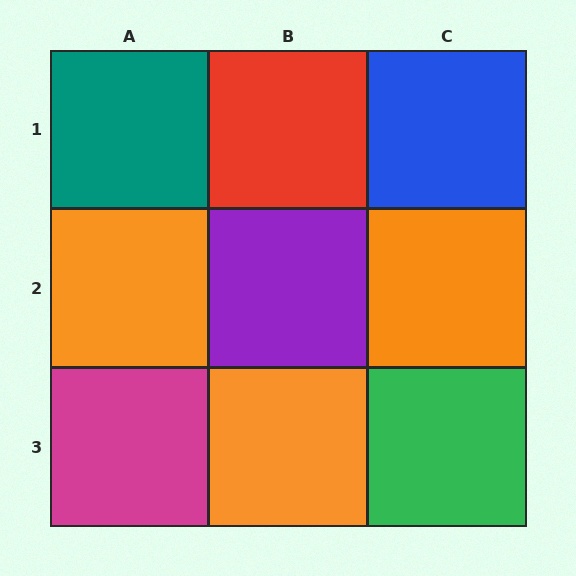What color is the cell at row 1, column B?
Red.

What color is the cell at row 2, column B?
Purple.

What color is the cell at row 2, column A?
Orange.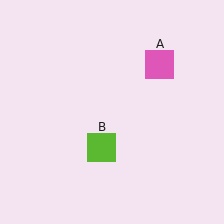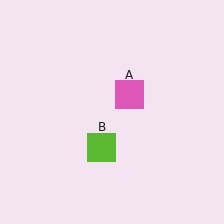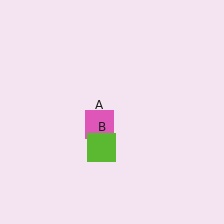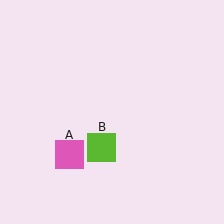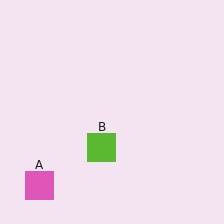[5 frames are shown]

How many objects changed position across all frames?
1 object changed position: pink square (object A).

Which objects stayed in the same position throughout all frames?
Lime square (object B) remained stationary.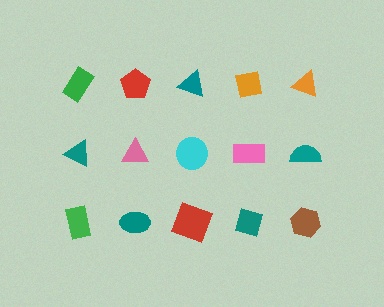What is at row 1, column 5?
An orange triangle.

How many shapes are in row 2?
5 shapes.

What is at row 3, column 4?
A teal diamond.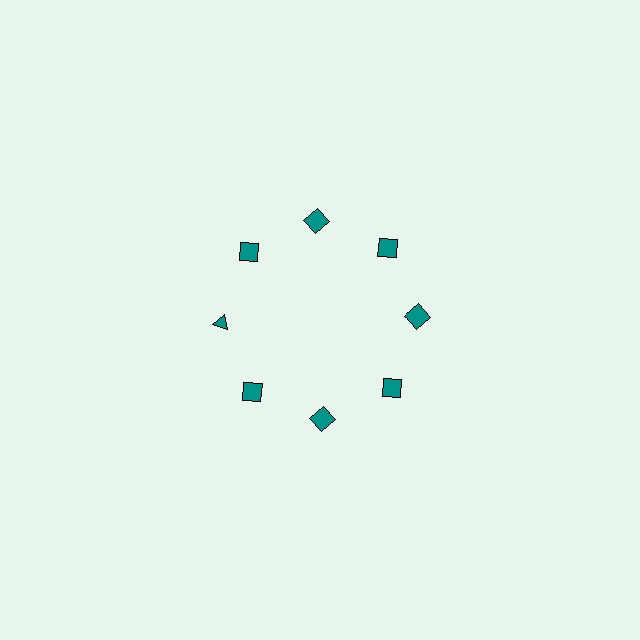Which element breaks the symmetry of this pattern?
The teal triangle at roughly the 9 o'clock position breaks the symmetry. All other shapes are teal squares.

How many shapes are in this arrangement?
There are 8 shapes arranged in a ring pattern.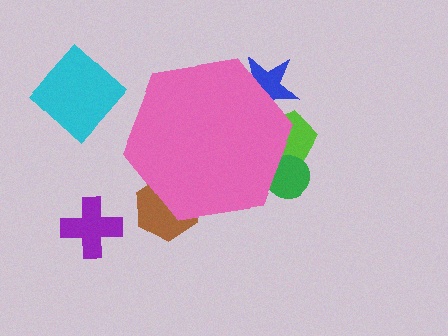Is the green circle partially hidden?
Yes, the green circle is partially hidden behind the pink hexagon.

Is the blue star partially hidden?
Yes, the blue star is partially hidden behind the pink hexagon.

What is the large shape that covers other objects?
A pink hexagon.